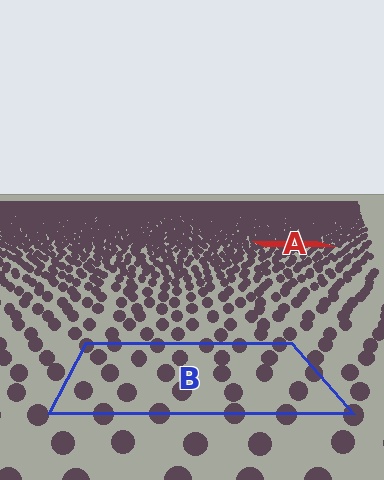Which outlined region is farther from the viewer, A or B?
Region A is farther from the viewer — the texture elements inside it appear smaller and more densely packed.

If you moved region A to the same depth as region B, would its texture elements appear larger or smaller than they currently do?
They would appear larger. At a closer depth, the same texture elements are projected at a bigger on-screen size.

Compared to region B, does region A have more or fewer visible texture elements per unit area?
Region A has more texture elements per unit area — they are packed more densely because it is farther away.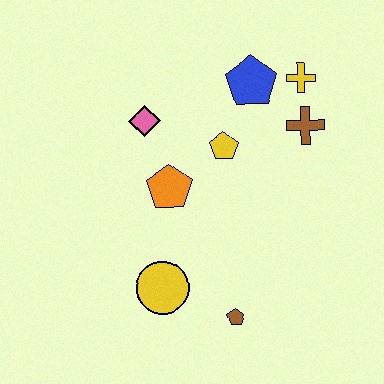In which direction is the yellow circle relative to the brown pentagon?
The yellow circle is to the left of the brown pentagon.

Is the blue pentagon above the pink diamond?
Yes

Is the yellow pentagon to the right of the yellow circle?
Yes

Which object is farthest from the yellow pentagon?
The brown pentagon is farthest from the yellow pentagon.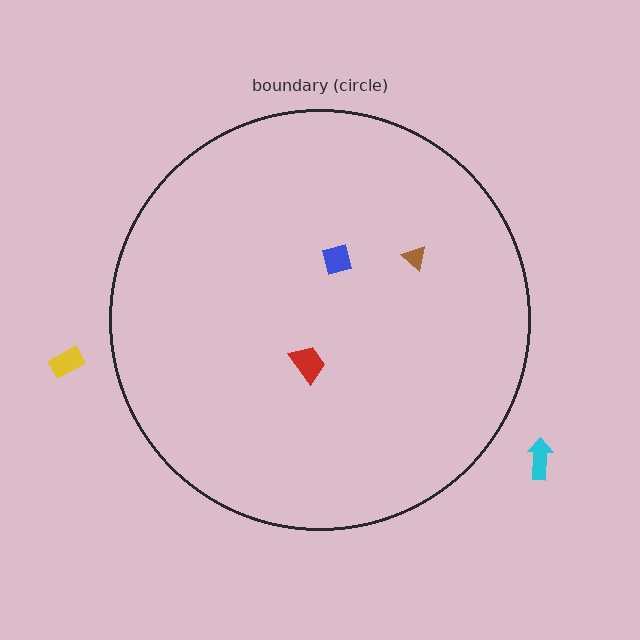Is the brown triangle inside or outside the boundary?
Inside.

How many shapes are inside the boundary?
3 inside, 2 outside.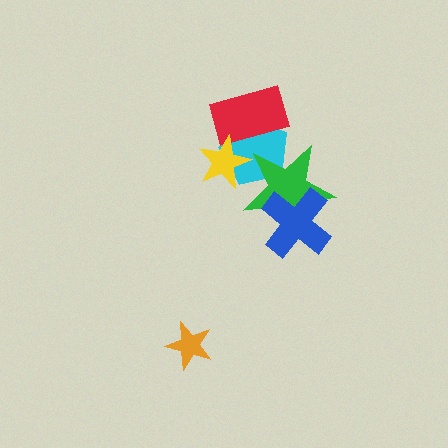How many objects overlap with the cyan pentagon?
3 objects overlap with the cyan pentagon.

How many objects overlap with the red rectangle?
2 objects overlap with the red rectangle.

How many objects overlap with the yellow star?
3 objects overlap with the yellow star.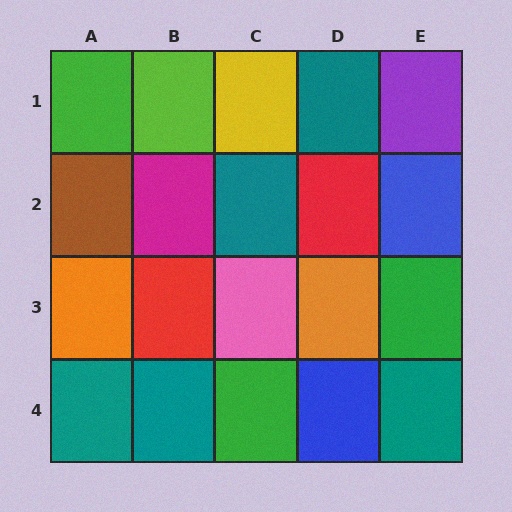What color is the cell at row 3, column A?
Orange.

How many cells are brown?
1 cell is brown.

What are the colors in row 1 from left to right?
Green, lime, yellow, teal, purple.